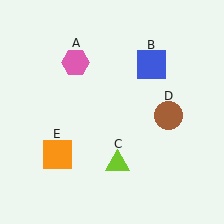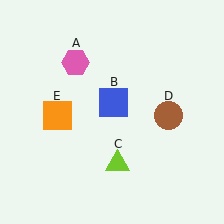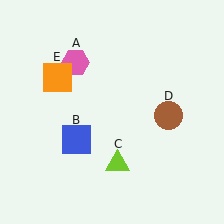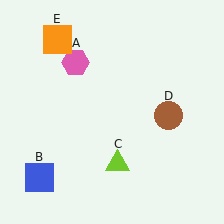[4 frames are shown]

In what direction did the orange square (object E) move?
The orange square (object E) moved up.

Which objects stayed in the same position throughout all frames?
Pink hexagon (object A) and lime triangle (object C) and brown circle (object D) remained stationary.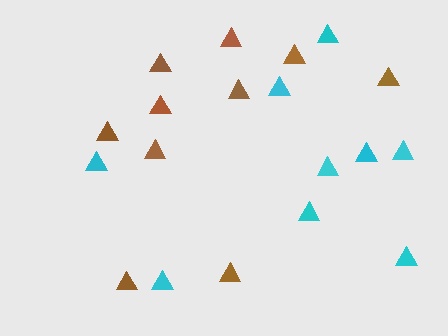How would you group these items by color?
There are 2 groups: one group of cyan triangles (9) and one group of brown triangles (10).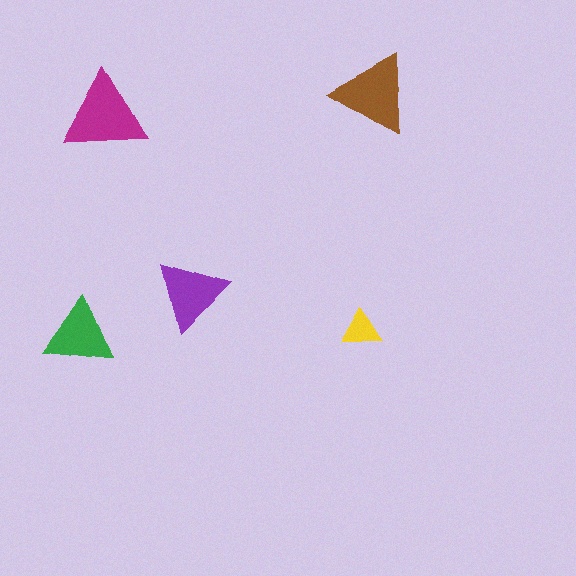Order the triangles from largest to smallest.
the magenta one, the brown one, the purple one, the green one, the yellow one.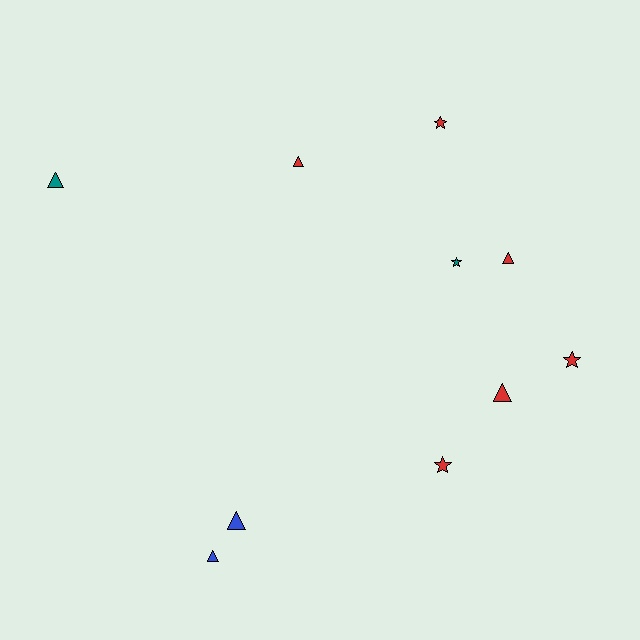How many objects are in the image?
There are 10 objects.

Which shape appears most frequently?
Triangle, with 6 objects.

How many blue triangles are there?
There are 2 blue triangles.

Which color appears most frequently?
Red, with 6 objects.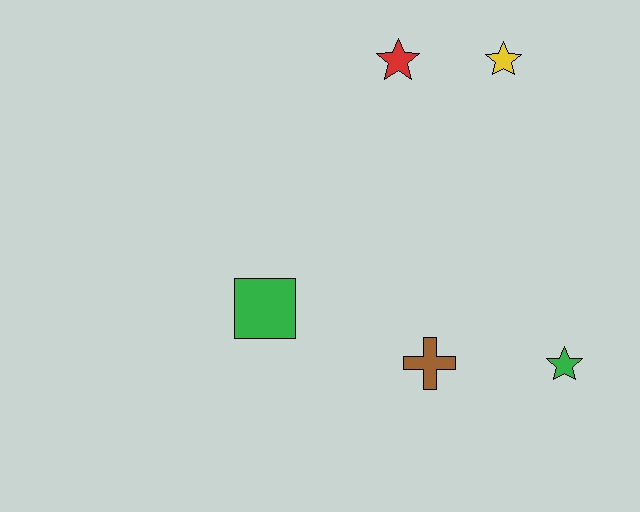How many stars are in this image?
There are 3 stars.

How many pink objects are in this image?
There are no pink objects.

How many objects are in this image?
There are 5 objects.